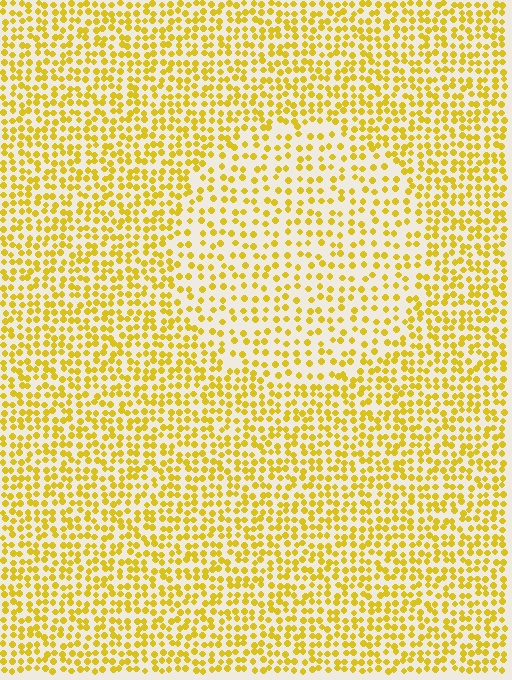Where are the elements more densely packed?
The elements are more densely packed outside the circle boundary.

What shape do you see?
I see a circle.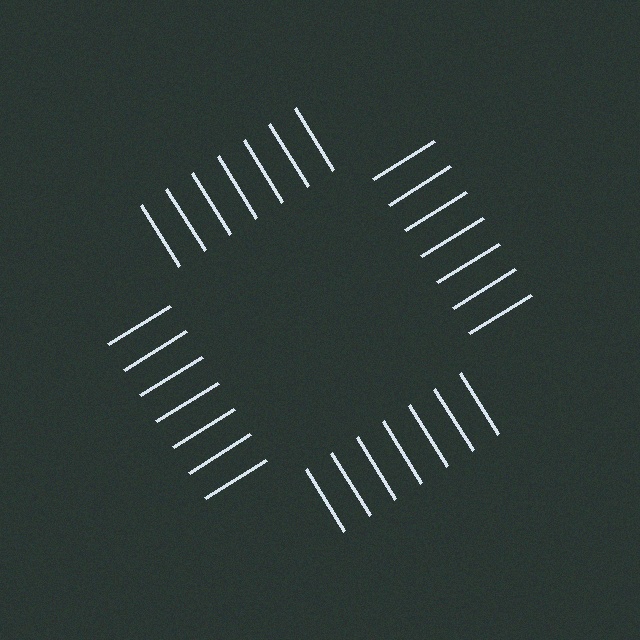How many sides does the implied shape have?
4 sides — the line-ends trace a square.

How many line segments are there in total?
28 — 7 along each of the 4 edges.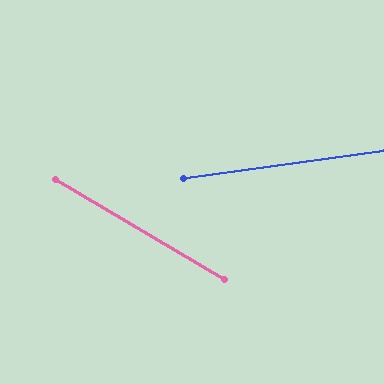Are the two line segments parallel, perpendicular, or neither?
Neither parallel nor perpendicular — they differ by about 39°.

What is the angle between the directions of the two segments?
Approximately 39 degrees.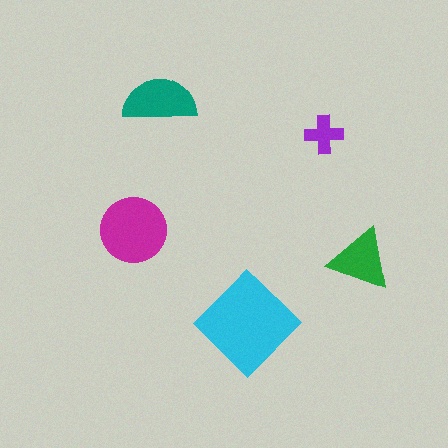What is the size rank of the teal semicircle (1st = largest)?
3rd.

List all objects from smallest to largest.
The purple cross, the green triangle, the teal semicircle, the magenta circle, the cyan diamond.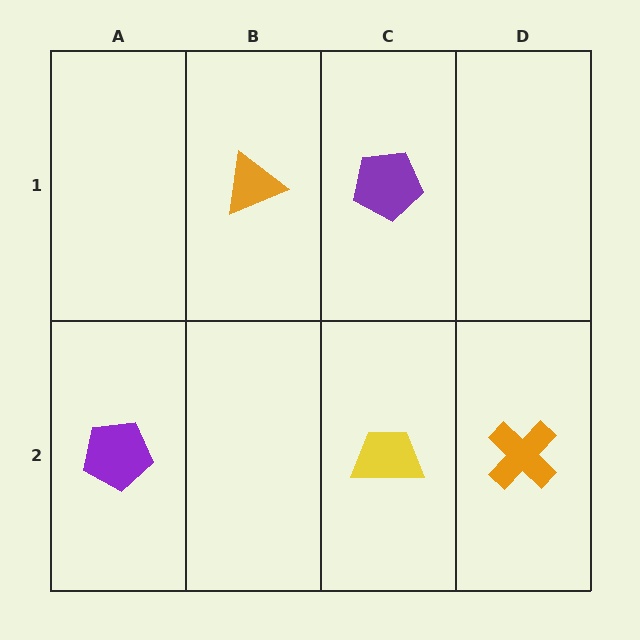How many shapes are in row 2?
3 shapes.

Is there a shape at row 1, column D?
No, that cell is empty.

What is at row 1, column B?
An orange triangle.